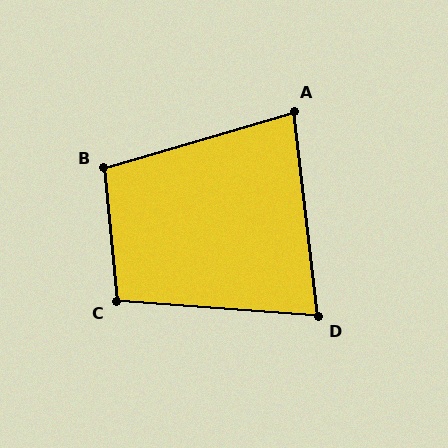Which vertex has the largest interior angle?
B, at approximately 101 degrees.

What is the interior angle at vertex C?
Approximately 100 degrees (obtuse).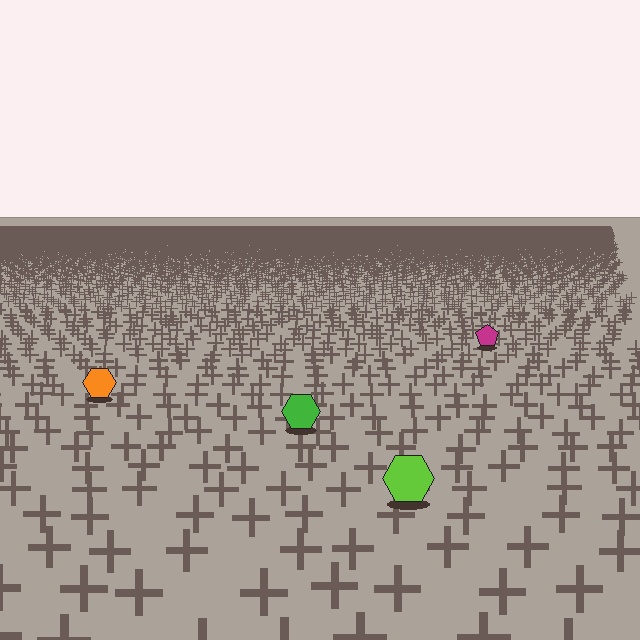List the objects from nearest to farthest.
From nearest to farthest: the lime hexagon, the green hexagon, the orange hexagon, the magenta pentagon.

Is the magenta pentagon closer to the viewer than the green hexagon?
No. The green hexagon is closer — you can tell from the texture gradient: the ground texture is coarser near it.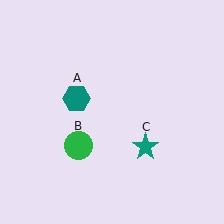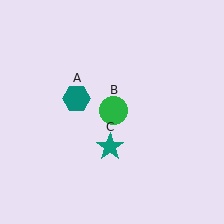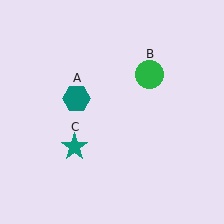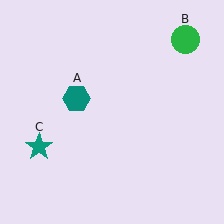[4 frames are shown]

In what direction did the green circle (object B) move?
The green circle (object B) moved up and to the right.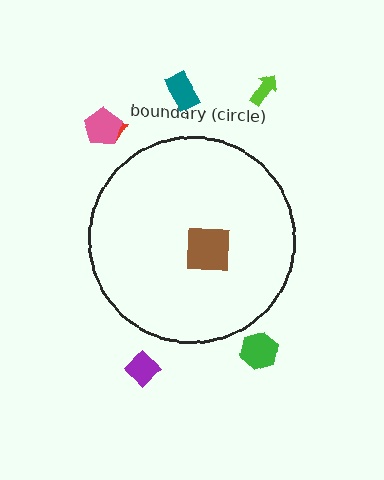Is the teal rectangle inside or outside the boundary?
Outside.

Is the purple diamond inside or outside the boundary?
Outside.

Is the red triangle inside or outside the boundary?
Outside.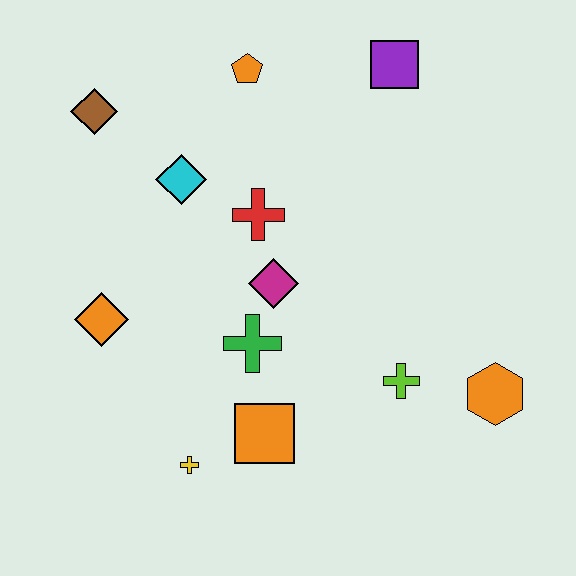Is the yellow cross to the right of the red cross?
No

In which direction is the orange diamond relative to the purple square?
The orange diamond is to the left of the purple square.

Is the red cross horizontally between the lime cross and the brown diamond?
Yes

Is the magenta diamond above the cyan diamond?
No